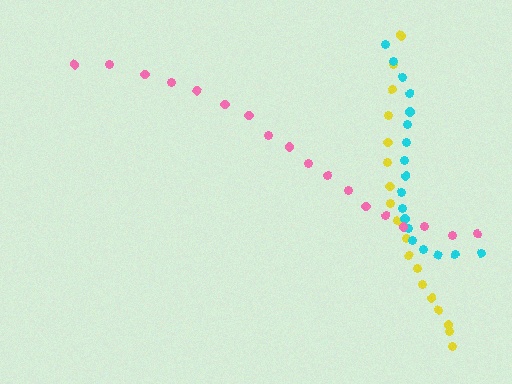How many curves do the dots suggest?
There are 3 distinct paths.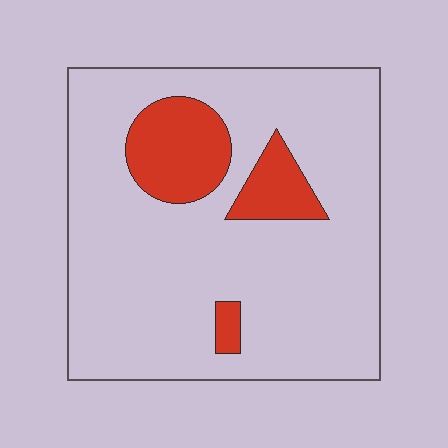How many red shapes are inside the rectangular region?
3.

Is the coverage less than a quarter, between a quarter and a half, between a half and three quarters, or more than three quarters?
Less than a quarter.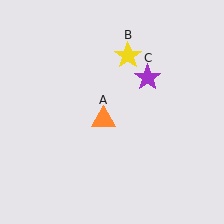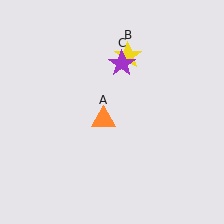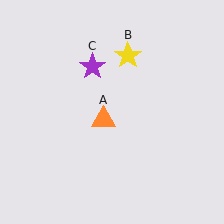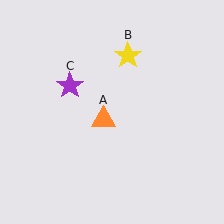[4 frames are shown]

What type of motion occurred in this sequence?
The purple star (object C) rotated counterclockwise around the center of the scene.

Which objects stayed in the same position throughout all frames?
Orange triangle (object A) and yellow star (object B) remained stationary.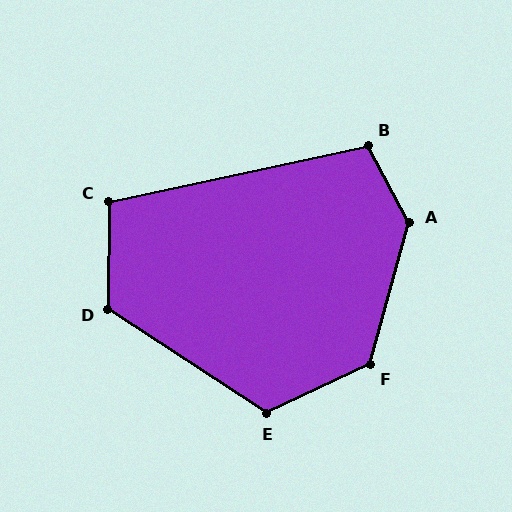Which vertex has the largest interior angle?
A, at approximately 136 degrees.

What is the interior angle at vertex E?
Approximately 122 degrees (obtuse).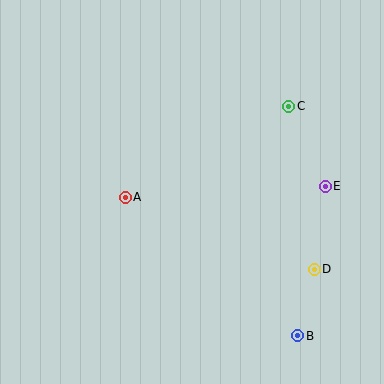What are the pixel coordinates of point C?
Point C is at (289, 106).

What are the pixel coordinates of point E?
Point E is at (325, 186).